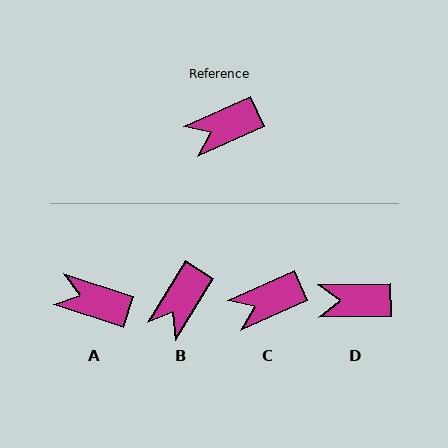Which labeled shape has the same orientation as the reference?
C.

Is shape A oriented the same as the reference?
No, it is off by about 42 degrees.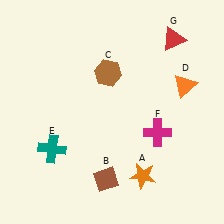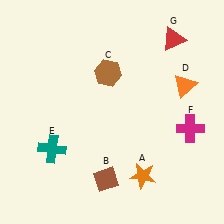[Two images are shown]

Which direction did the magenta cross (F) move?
The magenta cross (F) moved right.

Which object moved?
The magenta cross (F) moved right.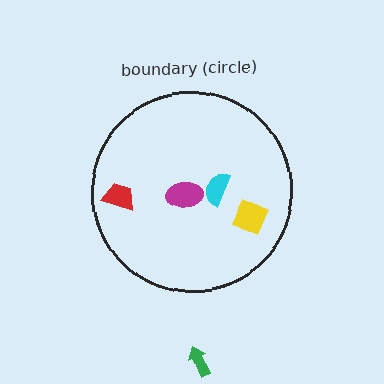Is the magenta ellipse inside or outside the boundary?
Inside.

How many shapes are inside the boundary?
4 inside, 1 outside.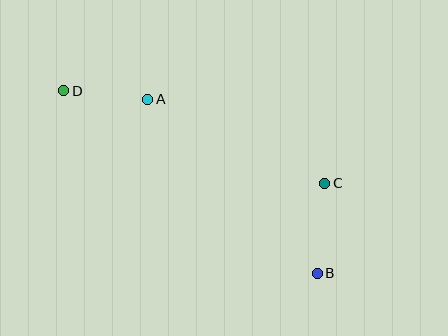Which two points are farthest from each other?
Points B and D are farthest from each other.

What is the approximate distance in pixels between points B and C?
The distance between B and C is approximately 90 pixels.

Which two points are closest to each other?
Points A and D are closest to each other.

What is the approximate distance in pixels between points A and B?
The distance between A and B is approximately 243 pixels.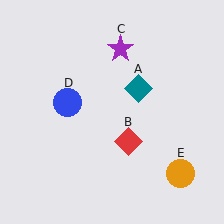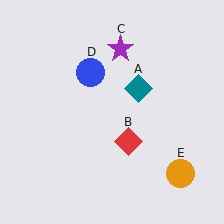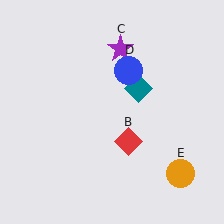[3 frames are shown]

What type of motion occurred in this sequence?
The blue circle (object D) rotated clockwise around the center of the scene.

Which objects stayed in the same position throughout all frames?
Teal diamond (object A) and red diamond (object B) and purple star (object C) and orange circle (object E) remained stationary.